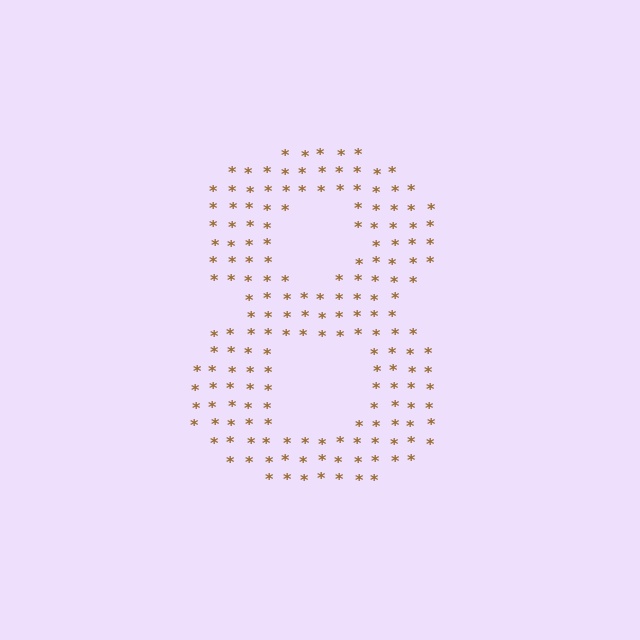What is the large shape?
The large shape is the digit 8.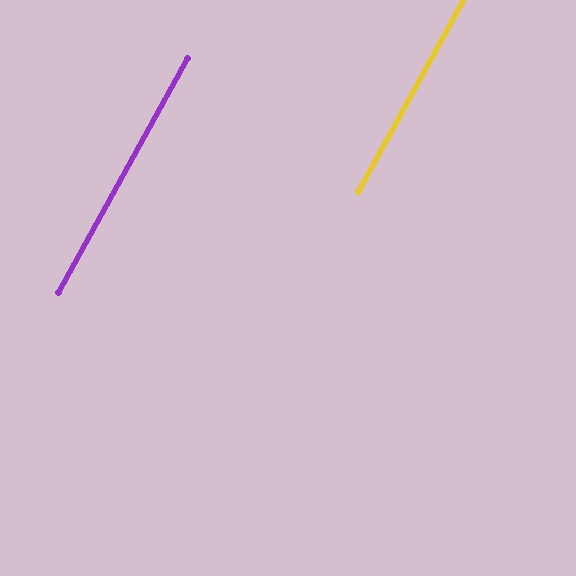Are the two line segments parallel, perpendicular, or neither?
Parallel — their directions differ by only 0.2°.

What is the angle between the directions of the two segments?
Approximately 0 degrees.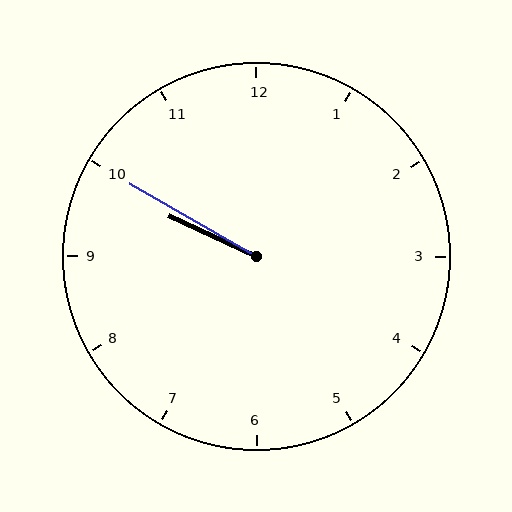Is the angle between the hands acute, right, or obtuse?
It is acute.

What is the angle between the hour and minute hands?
Approximately 5 degrees.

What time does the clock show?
9:50.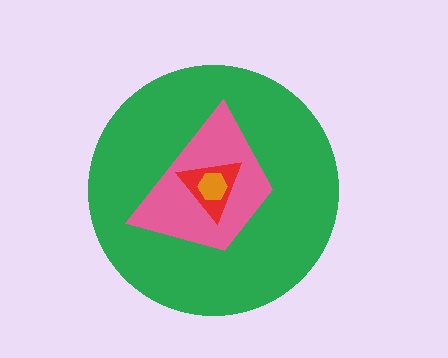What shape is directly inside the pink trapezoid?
The red triangle.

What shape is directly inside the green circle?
The pink trapezoid.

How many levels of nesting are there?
4.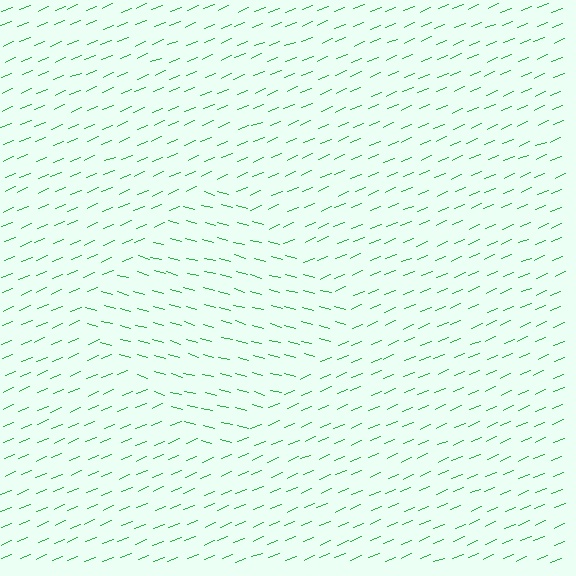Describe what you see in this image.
The image is filled with small green line segments. A diamond region in the image has lines oriented differently from the surrounding lines, creating a visible texture boundary.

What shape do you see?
I see a diamond.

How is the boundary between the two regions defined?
The boundary is defined purely by a change in line orientation (approximately 38 degrees difference). All lines are the same color and thickness.